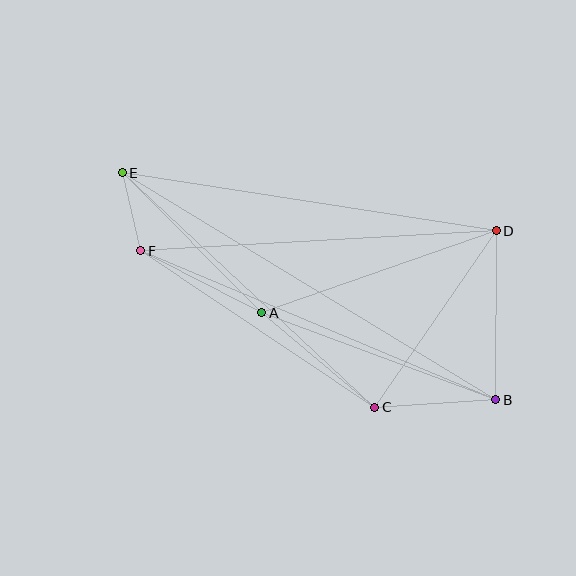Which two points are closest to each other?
Points E and F are closest to each other.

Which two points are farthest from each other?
Points B and E are farthest from each other.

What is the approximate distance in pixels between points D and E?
The distance between D and E is approximately 378 pixels.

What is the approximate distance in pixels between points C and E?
The distance between C and E is approximately 345 pixels.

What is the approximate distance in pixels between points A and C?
The distance between A and C is approximately 147 pixels.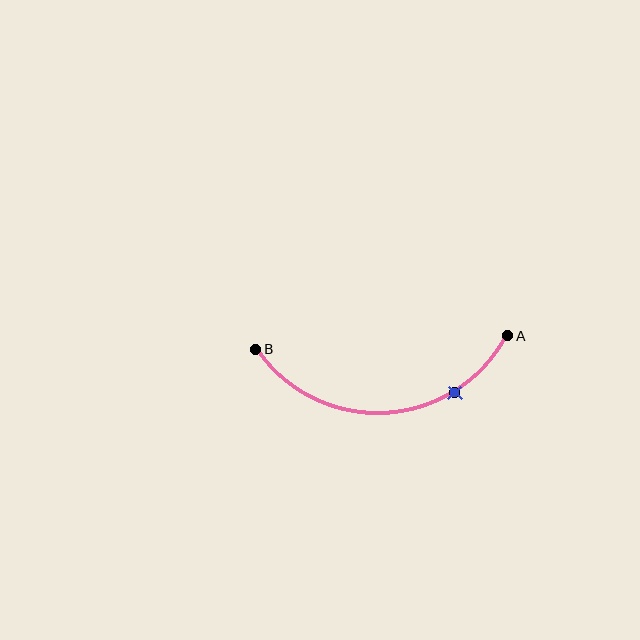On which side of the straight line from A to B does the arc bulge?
The arc bulges below the straight line connecting A and B.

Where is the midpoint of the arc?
The arc midpoint is the point on the curve farthest from the straight line joining A and B. It sits below that line.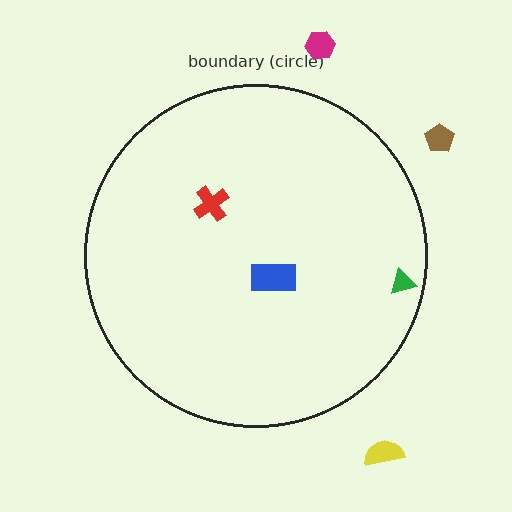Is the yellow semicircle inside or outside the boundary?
Outside.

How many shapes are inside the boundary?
3 inside, 3 outside.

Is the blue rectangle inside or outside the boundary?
Inside.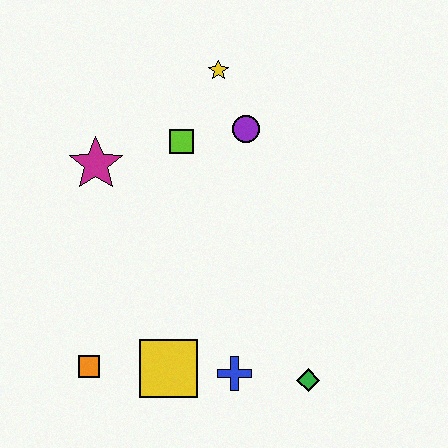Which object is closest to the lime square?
The purple circle is closest to the lime square.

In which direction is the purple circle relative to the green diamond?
The purple circle is above the green diamond.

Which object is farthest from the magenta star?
The green diamond is farthest from the magenta star.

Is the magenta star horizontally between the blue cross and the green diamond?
No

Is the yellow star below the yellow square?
No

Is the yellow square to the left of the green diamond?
Yes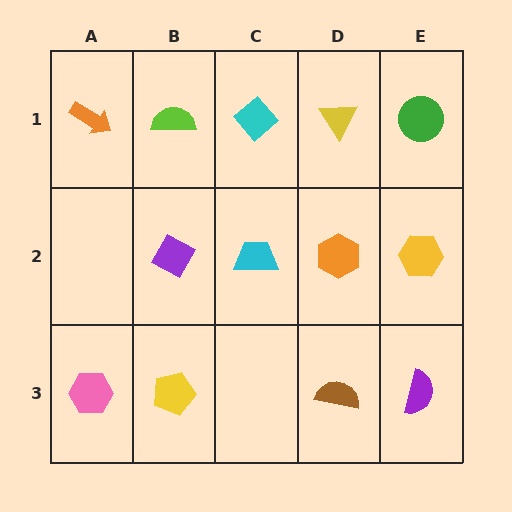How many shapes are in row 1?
5 shapes.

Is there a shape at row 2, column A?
No, that cell is empty.